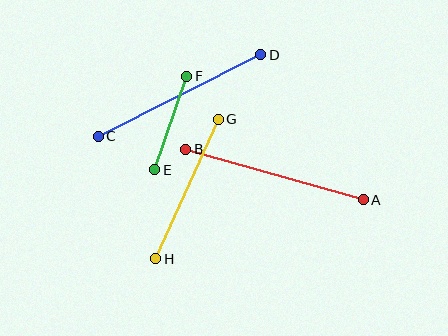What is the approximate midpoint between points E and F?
The midpoint is at approximately (171, 123) pixels.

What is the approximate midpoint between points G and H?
The midpoint is at approximately (187, 189) pixels.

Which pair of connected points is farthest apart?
Points A and B are farthest apart.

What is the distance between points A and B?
The distance is approximately 185 pixels.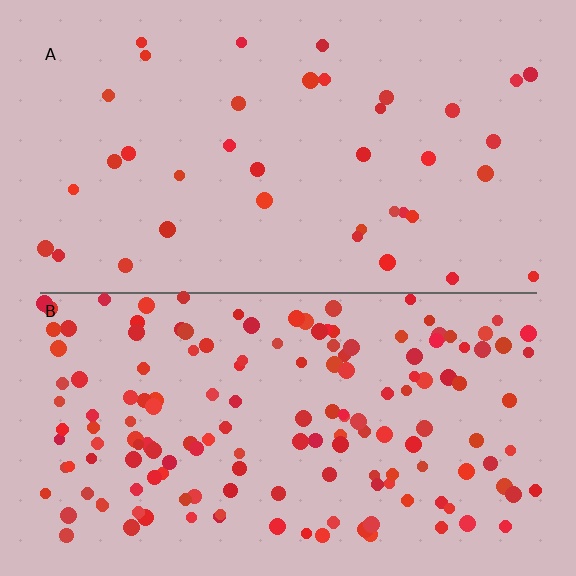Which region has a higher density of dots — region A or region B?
B (the bottom).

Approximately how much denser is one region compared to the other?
Approximately 4.1× — region B over region A.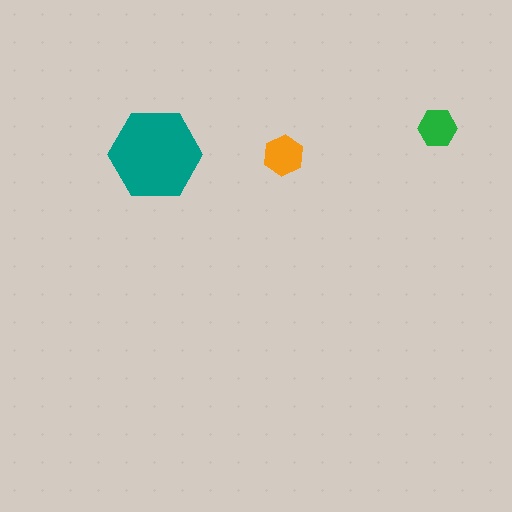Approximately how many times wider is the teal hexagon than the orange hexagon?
About 2.5 times wider.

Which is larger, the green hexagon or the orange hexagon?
The orange one.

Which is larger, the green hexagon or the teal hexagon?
The teal one.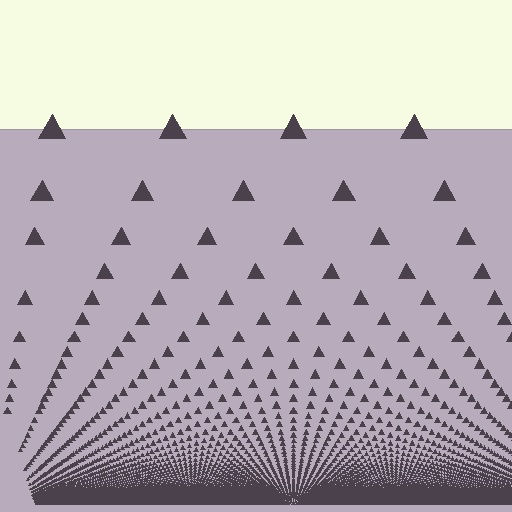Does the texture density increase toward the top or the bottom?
Density increases toward the bottom.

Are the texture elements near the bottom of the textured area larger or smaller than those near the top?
Smaller. The gradient is inverted — elements near the bottom are smaller and denser.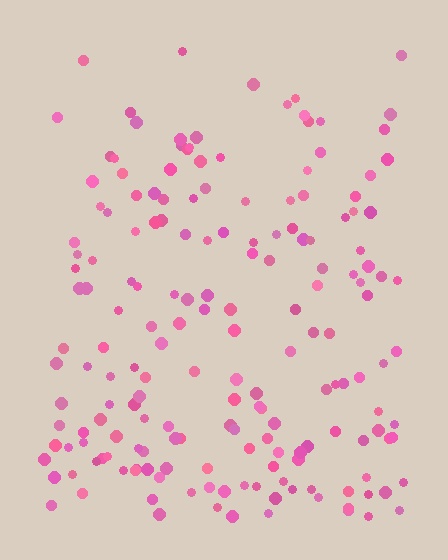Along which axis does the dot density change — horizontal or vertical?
Vertical.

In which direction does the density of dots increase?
From top to bottom, with the bottom side densest.